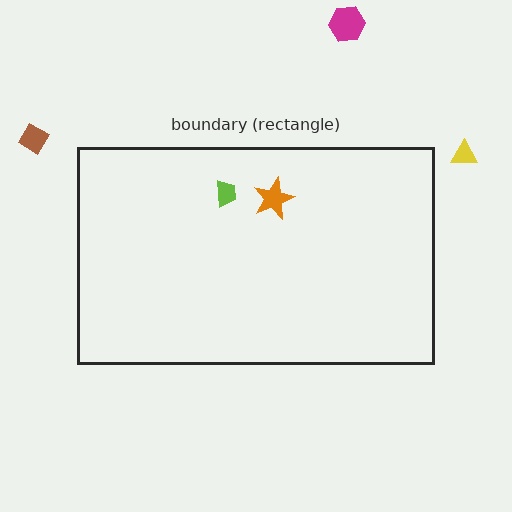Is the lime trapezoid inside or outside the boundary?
Inside.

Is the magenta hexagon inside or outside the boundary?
Outside.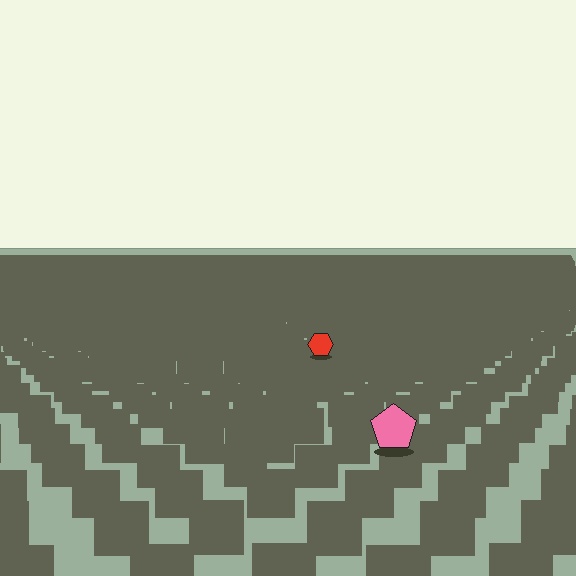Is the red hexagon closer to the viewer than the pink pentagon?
No. The pink pentagon is closer — you can tell from the texture gradient: the ground texture is coarser near it.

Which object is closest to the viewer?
The pink pentagon is closest. The texture marks near it are larger and more spread out.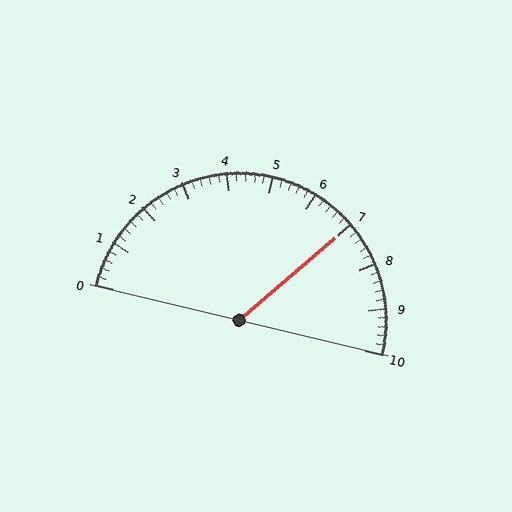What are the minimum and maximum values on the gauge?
The gauge ranges from 0 to 10.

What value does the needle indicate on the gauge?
The needle indicates approximately 7.0.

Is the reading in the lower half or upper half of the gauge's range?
The reading is in the upper half of the range (0 to 10).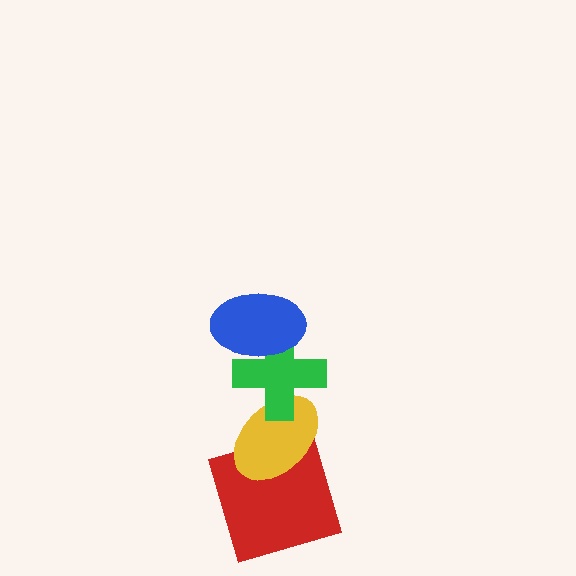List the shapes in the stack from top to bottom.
From top to bottom: the blue ellipse, the green cross, the yellow ellipse, the red square.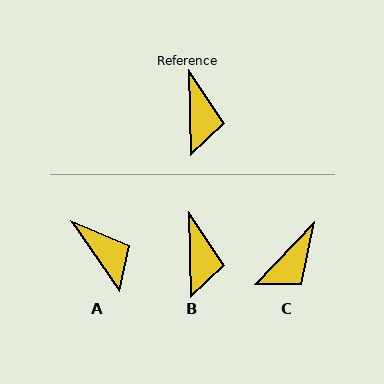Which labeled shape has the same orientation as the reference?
B.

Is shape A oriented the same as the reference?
No, it is off by about 33 degrees.